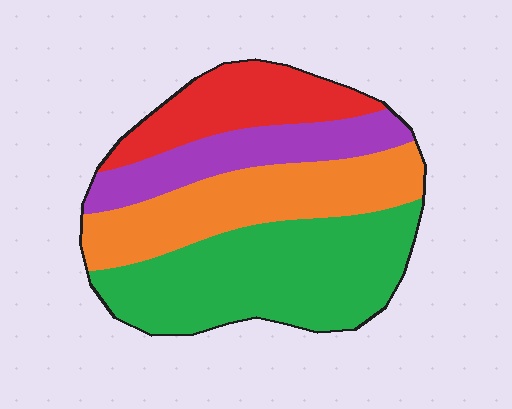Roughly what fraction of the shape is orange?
Orange covers about 25% of the shape.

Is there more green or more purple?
Green.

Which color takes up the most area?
Green, at roughly 40%.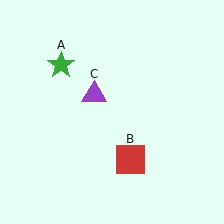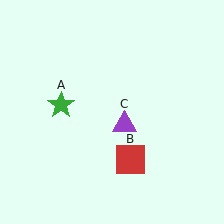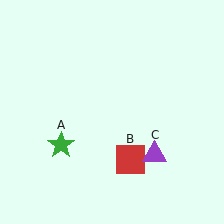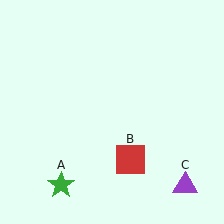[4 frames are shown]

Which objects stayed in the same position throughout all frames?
Red square (object B) remained stationary.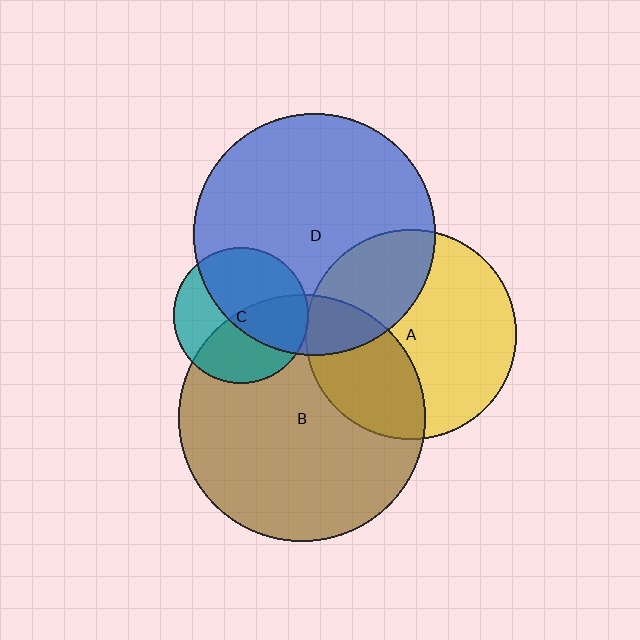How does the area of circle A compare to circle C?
Approximately 2.4 times.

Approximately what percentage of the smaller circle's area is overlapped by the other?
Approximately 50%.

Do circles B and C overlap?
Yes.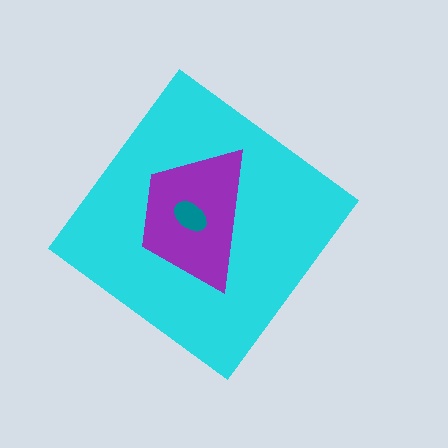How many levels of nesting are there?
3.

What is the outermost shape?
The cyan diamond.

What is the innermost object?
The teal ellipse.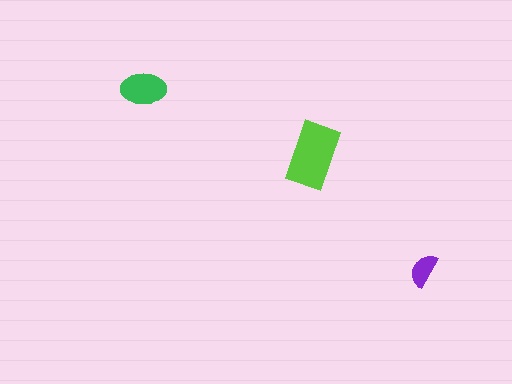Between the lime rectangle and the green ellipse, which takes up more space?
The lime rectangle.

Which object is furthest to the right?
The purple semicircle is rightmost.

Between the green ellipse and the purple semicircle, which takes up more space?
The green ellipse.